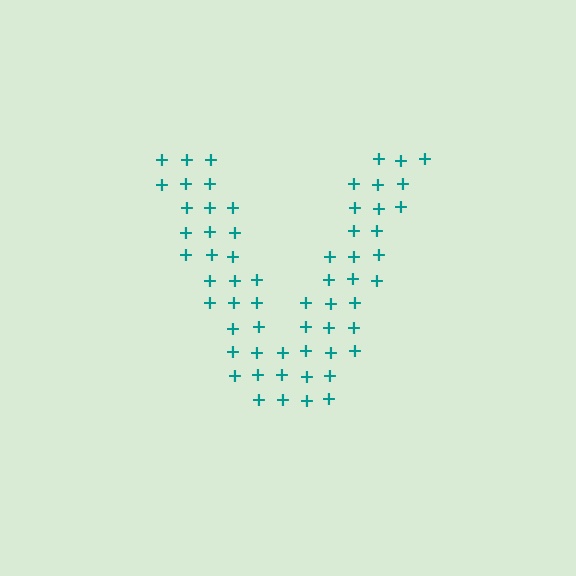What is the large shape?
The large shape is the letter V.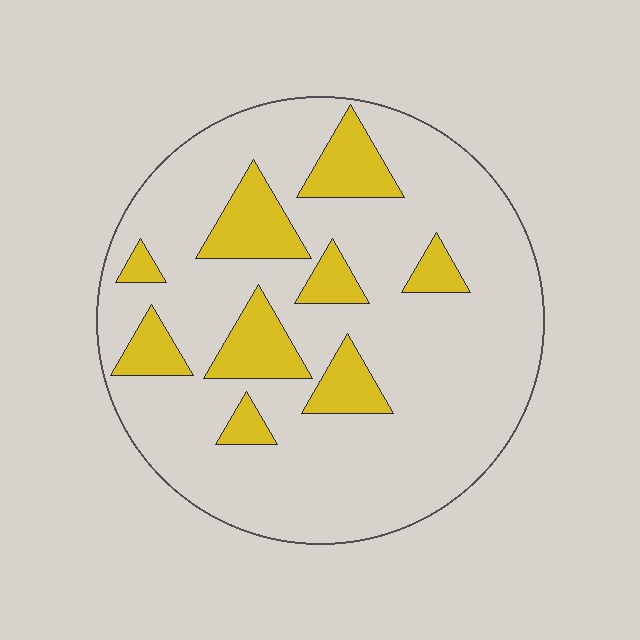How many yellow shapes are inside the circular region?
9.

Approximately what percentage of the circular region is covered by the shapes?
Approximately 20%.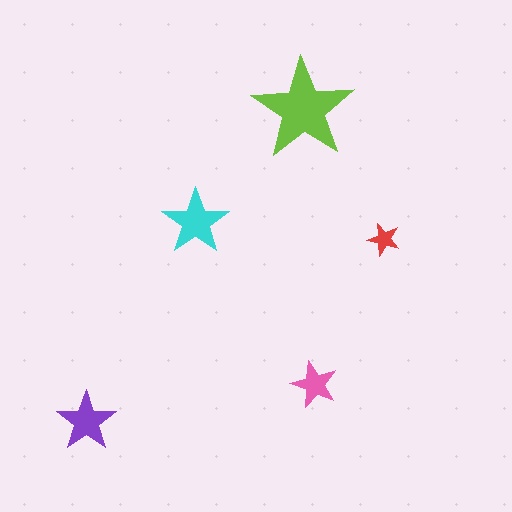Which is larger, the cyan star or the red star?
The cyan one.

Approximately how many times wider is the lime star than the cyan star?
About 1.5 times wider.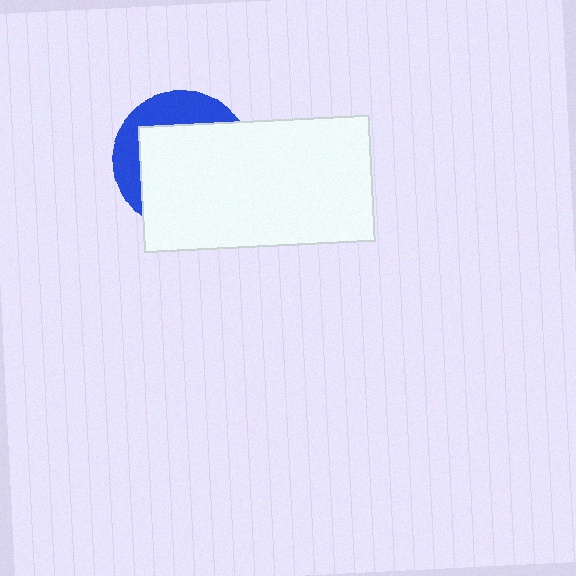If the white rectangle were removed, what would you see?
You would see the complete blue circle.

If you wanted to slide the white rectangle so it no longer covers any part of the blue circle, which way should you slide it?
Slide it toward the lower-right — that is the most direct way to separate the two shapes.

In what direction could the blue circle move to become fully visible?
The blue circle could move toward the upper-left. That would shift it out from behind the white rectangle entirely.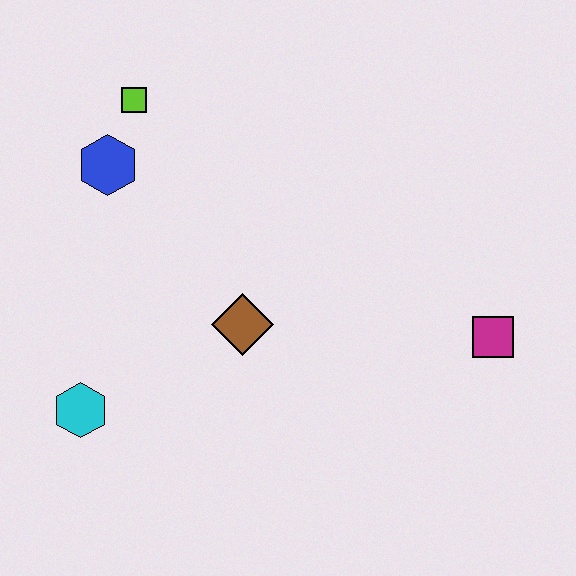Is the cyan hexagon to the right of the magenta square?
No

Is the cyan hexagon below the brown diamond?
Yes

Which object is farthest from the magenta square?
The lime square is farthest from the magenta square.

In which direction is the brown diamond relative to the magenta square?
The brown diamond is to the left of the magenta square.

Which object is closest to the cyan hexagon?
The brown diamond is closest to the cyan hexagon.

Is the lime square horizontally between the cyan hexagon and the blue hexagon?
No